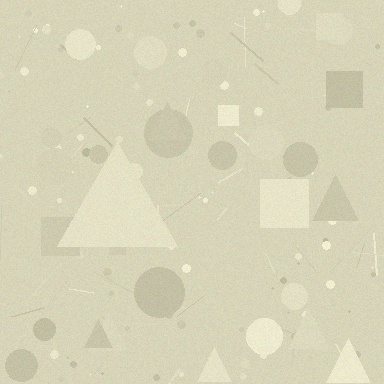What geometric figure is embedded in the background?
A triangle is embedded in the background.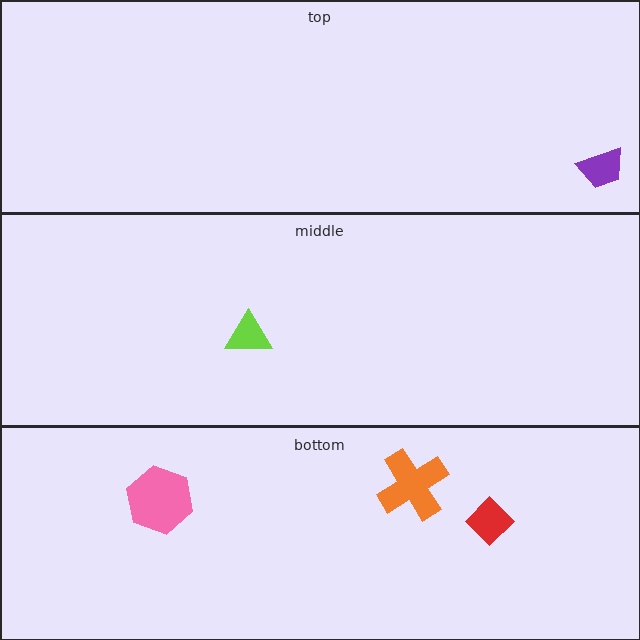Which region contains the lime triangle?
The middle region.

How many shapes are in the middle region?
1.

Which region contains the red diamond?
The bottom region.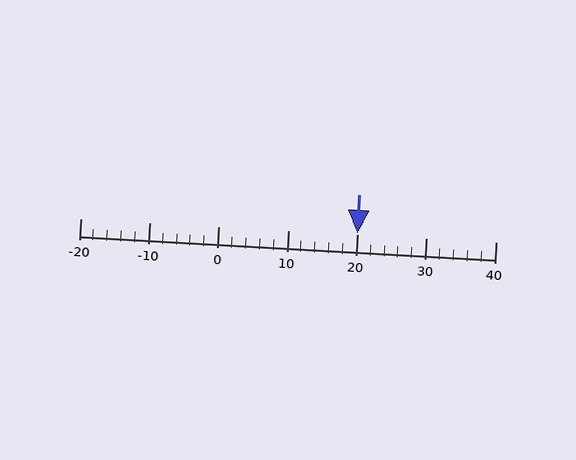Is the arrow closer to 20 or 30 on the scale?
The arrow is closer to 20.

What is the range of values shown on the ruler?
The ruler shows values from -20 to 40.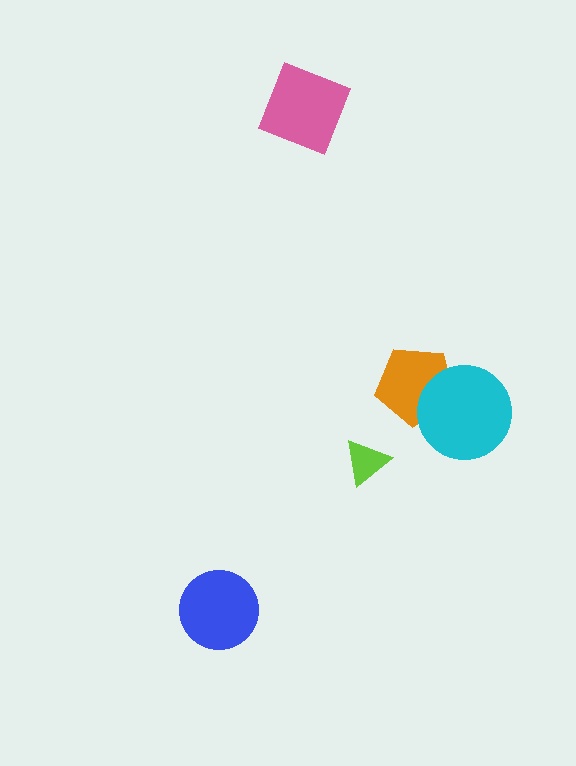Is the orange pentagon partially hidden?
Yes, it is partially covered by another shape.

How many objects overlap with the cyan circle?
1 object overlaps with the cyan circle.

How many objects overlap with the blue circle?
0 objects overlap with the blue circle.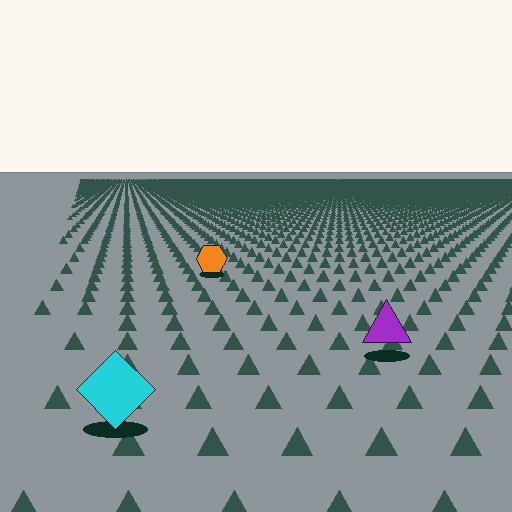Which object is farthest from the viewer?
The orange hexagon is farthest from the viewer. It appears smaller and the ground texture around it is denser.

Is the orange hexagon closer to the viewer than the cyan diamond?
No. The cyan diamond is closer — you can tell from the texture gradient: the ground texture is coarser near it.